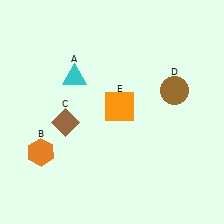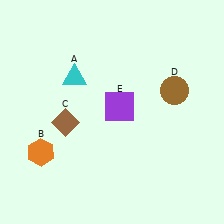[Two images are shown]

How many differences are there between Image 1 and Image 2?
There is 1 difference between the two images.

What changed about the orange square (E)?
In Image 1, E is orange. In Image 2, it changed to purple.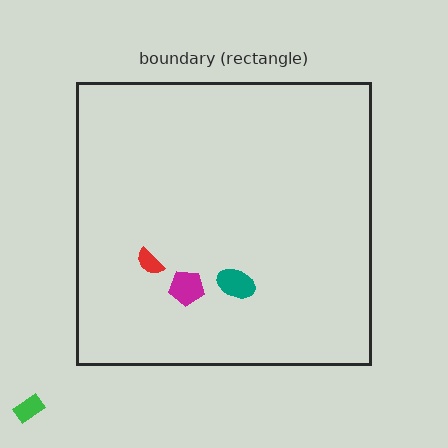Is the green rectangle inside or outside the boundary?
Outside.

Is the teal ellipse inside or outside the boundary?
Inside.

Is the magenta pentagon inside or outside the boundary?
Inside.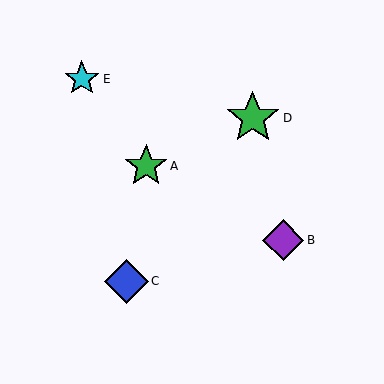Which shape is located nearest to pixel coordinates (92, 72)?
The cyan star (labeled E) at (82, 79) is nearest to that location.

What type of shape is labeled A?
Shape A is a green star.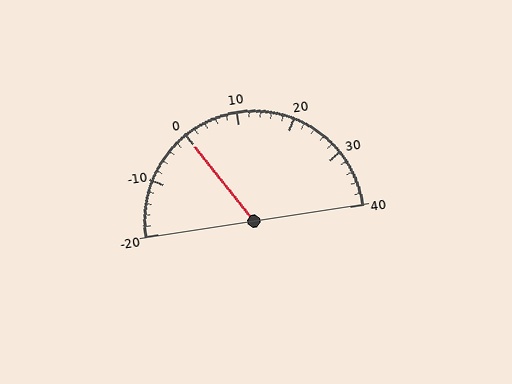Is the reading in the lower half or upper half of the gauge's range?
The reading is in the lower half of the range (-20 to 40).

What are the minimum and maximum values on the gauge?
The gauge ranges from -20 to 40.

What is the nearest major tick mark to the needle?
The nearest major tick mark is 0.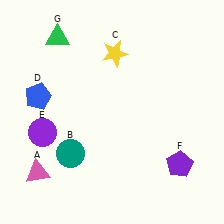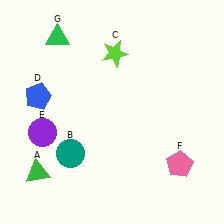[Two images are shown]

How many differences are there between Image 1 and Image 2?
There are 3 differences between the two images.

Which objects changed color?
A changed from pink to green. C changed from yellow to lime. F changed from purple to pink.